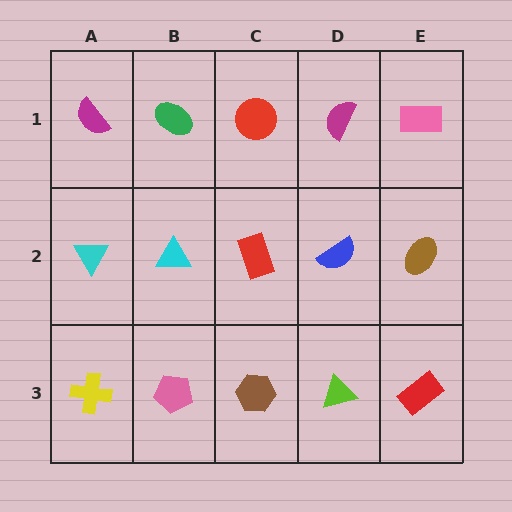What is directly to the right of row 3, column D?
A red rectangle.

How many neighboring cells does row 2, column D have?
4.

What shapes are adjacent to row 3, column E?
A brown ellipse (row 2, column E), a lime triangle (row 3, column D).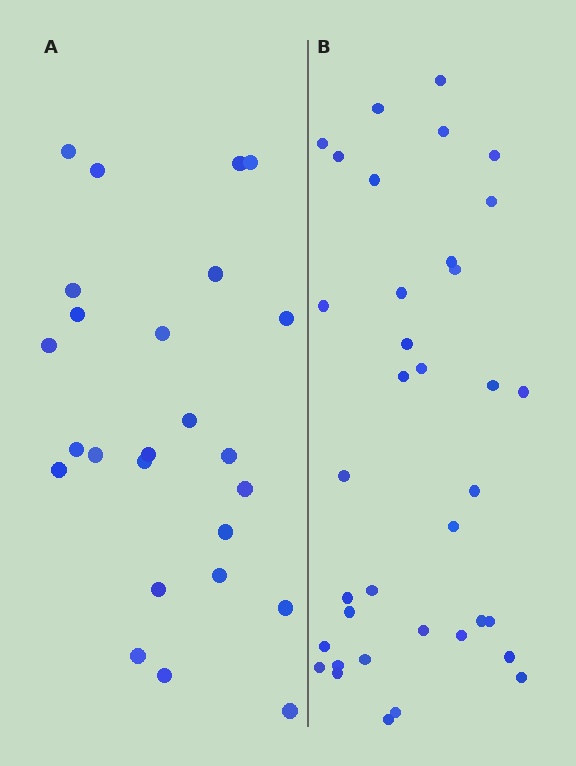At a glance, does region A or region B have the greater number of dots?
Region B (the right region) has more dots.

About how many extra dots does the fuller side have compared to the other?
Region B has roughly 12 or so more dots than region A.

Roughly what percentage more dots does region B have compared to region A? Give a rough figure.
About 45% more.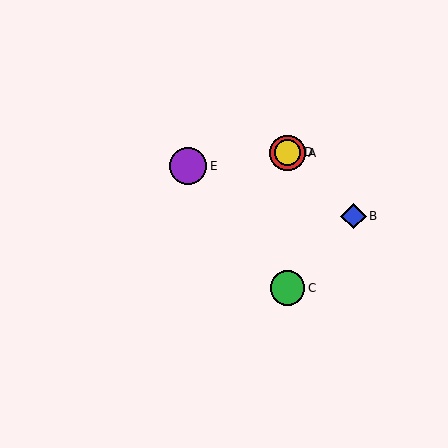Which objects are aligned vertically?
Objects A, C, D are aligned vertically.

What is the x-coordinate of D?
Object D is at x≈287.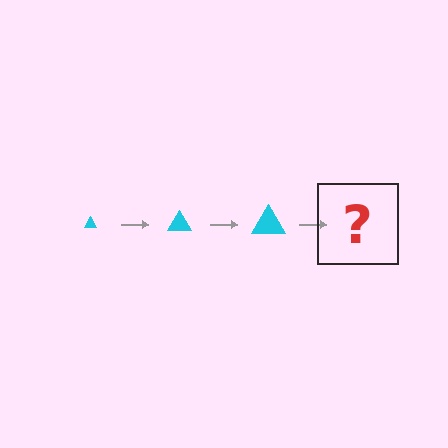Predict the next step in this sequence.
The next step is a cyan triangle, larger than the previous one.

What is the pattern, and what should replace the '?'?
The pattern is that the triangle gets progressively larger each step. The '?' should be a cyan triangle, larger than the previous one.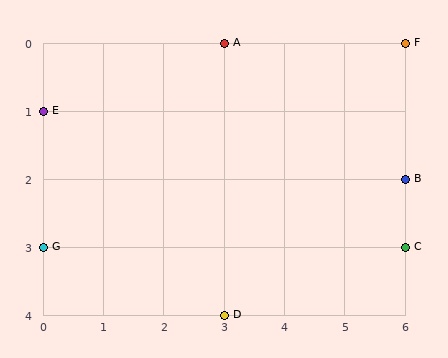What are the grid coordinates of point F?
Point F is at grid coordinates (6, 0).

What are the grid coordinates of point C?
Point C is at grid coordinates (6, 3).